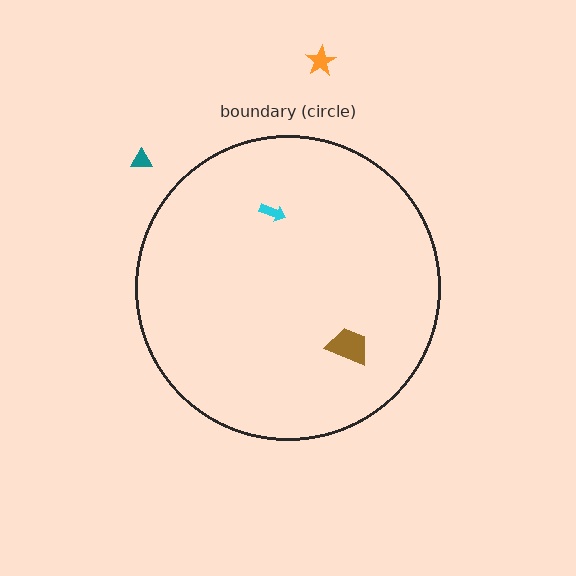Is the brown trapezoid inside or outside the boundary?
Inside.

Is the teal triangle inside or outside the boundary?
Outside.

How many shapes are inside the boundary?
2 inside, 2 outside.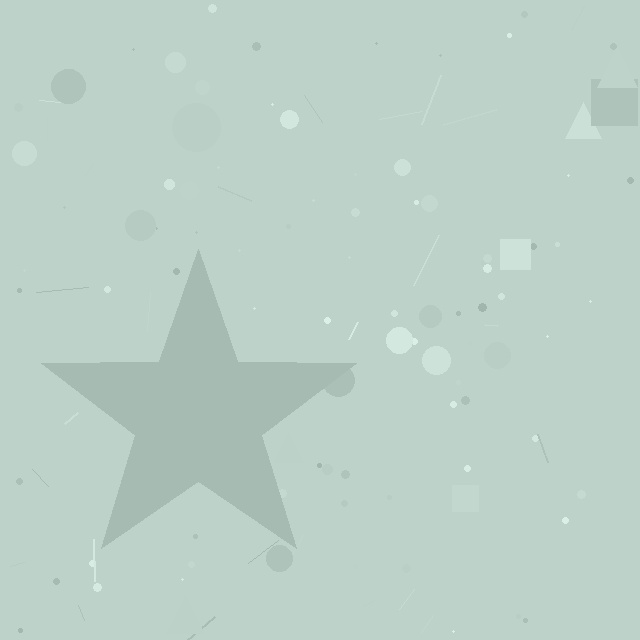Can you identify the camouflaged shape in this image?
The camouflaged shape is a star.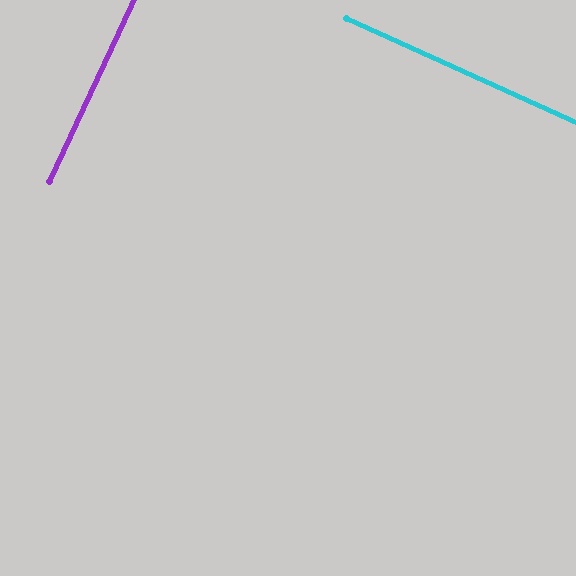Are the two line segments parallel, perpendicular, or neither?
Perpendicular — they meet at approximately 89°.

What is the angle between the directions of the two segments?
Approximately 89 degrees.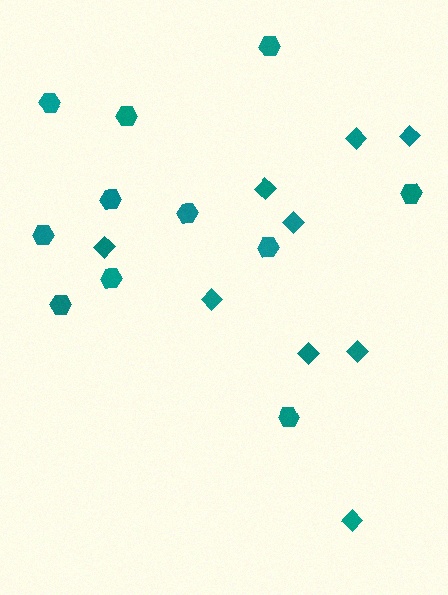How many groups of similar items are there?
There are 2 groups: one group of hexagons (11) and one group of diamonds (9).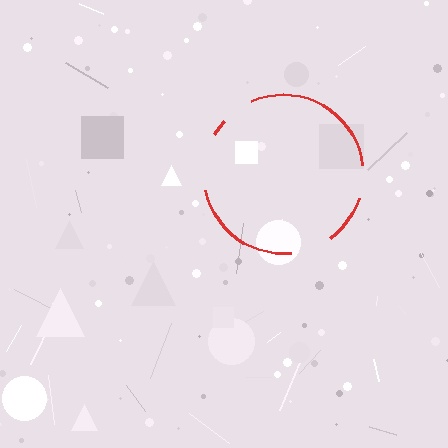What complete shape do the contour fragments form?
The contour fragments form a circle.